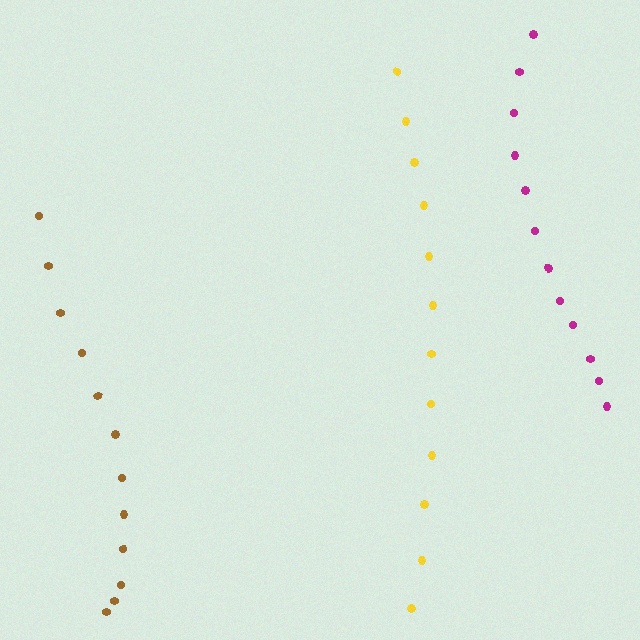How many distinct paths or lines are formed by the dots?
There are 3 distinct paths.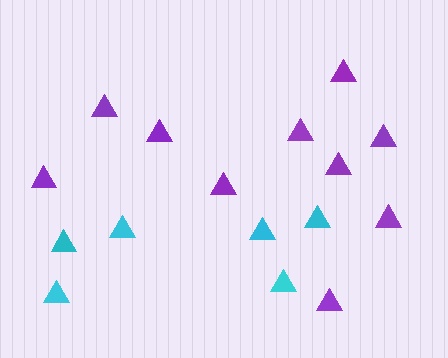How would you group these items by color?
There are 2 groups: one group of purple triangles (10) and one group of cyan triangles (6).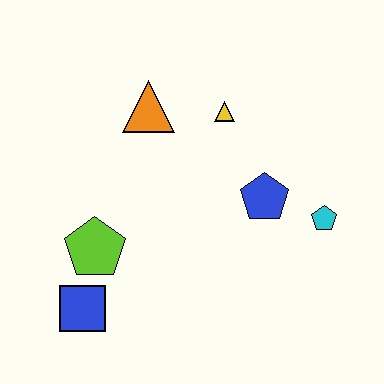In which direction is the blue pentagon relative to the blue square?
The blue pentagon is to the right of the blue square.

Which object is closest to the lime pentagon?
The blue square is closest to the lime pentagon.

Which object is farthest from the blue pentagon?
The blue square is farthest from the blue pentagon.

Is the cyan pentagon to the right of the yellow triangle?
Yes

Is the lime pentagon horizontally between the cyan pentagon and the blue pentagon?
No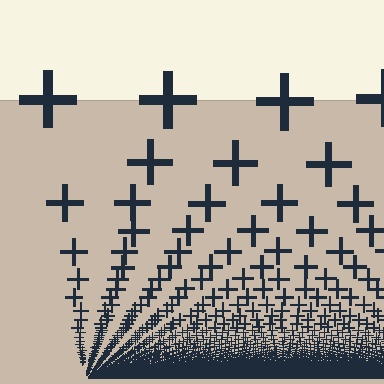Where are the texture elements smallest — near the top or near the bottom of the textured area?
Near the bottom.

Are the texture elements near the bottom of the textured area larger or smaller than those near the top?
Smaller. The gradient is inverted — elements near the bottom are smaller and denser.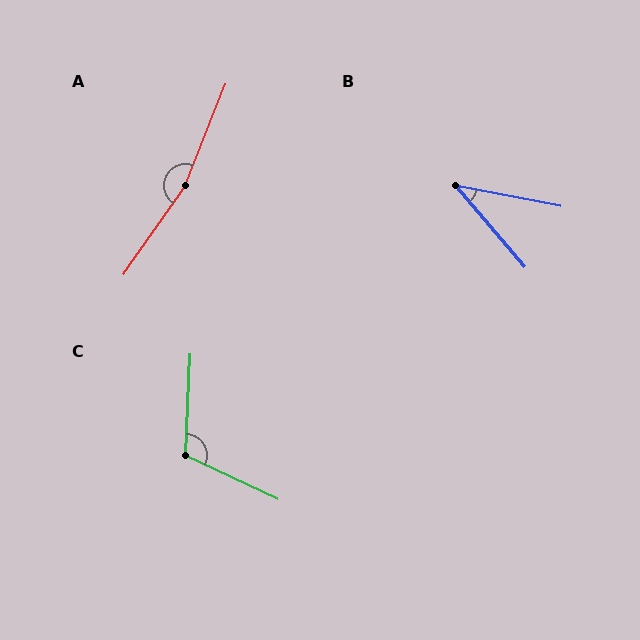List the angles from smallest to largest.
B (38°), C (113°), A (167°).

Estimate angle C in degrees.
Approximately 113 degrees.